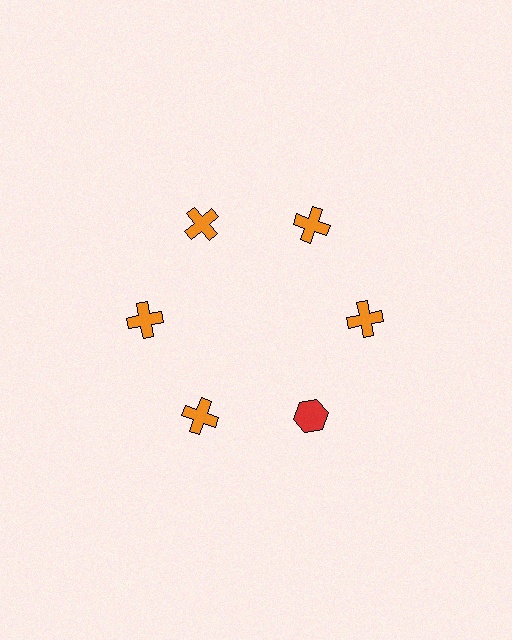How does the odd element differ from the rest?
It differs in both color (red instead of orange) and shape (hexagon instead of cross).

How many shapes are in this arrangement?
There are 6 shapes arranged in a ring pattern.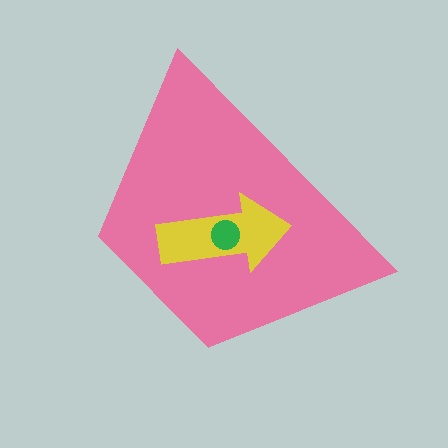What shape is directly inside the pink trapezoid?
The yellow arrow.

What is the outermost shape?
The pink trapezoid.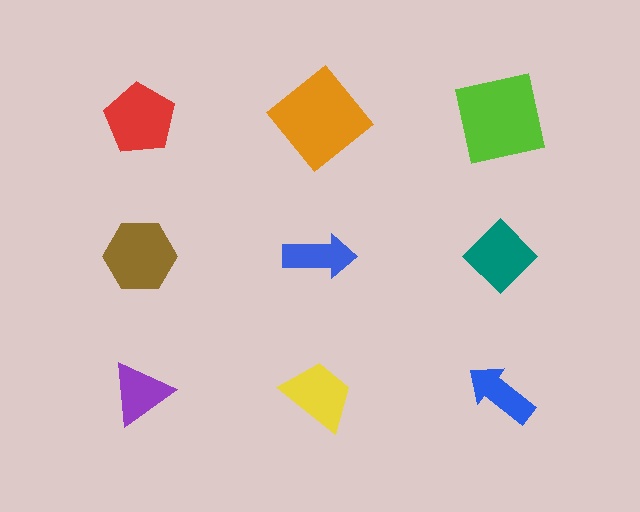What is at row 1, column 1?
A red pentagon.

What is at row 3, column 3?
A blue arrow.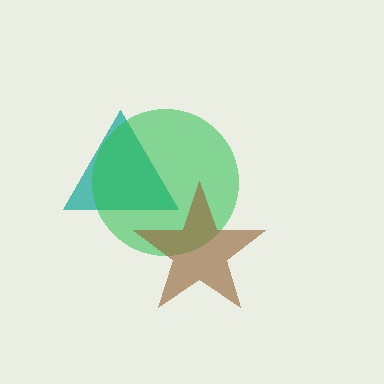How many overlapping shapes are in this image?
There are 3 overlapping shapes in the image.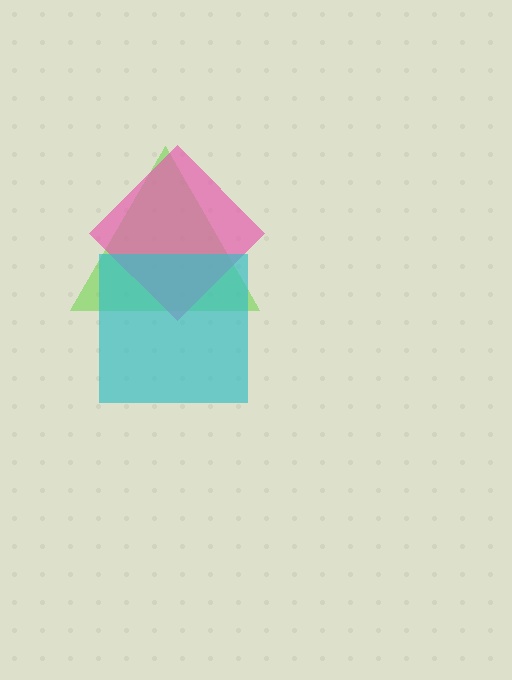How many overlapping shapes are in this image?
There are 3 overlapping shapes in the image.